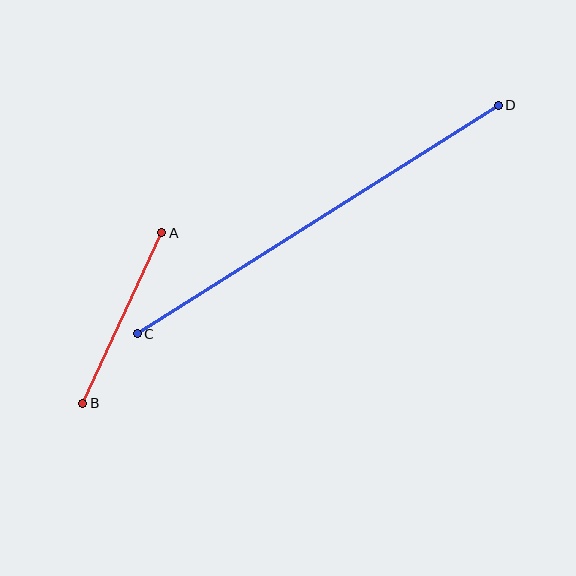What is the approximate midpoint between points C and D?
The midpoint is at approximately (318, 220) pixels.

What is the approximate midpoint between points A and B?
The midpoint is at approximately (122, 318) pixels.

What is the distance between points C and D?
The distance is approximately 427 pixels.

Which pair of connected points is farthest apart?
Points C and D are farthest apart.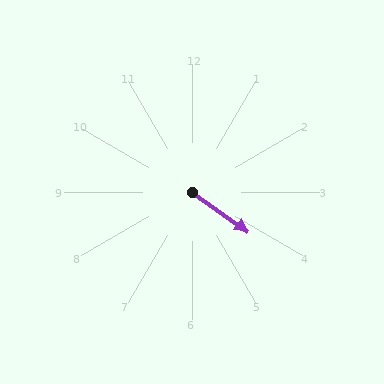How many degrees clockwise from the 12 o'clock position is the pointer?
Approximately 126 degrees.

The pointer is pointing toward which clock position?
Roughly 4 o'clock.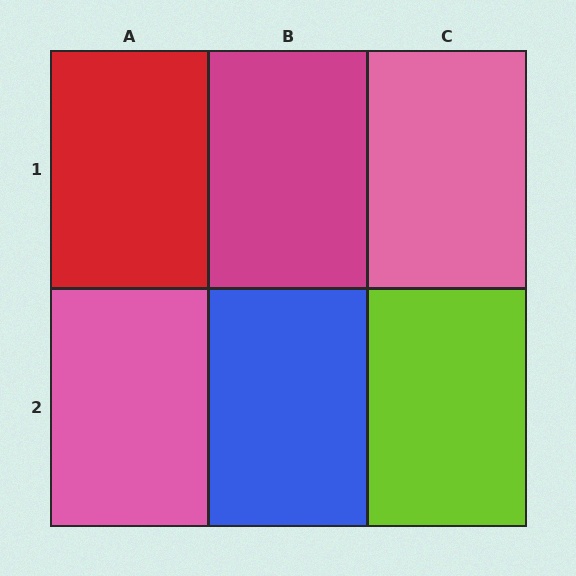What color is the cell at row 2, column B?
Blue.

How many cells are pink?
2 cells are pink.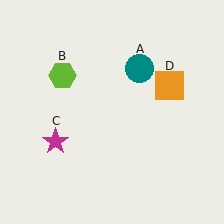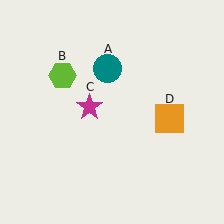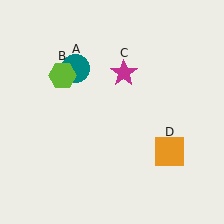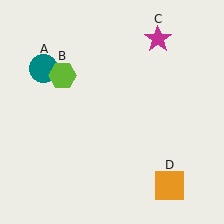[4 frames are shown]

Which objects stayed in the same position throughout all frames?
Lime hexagon (object B) remained stationary.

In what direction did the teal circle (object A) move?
The teal circle (object A) moved left.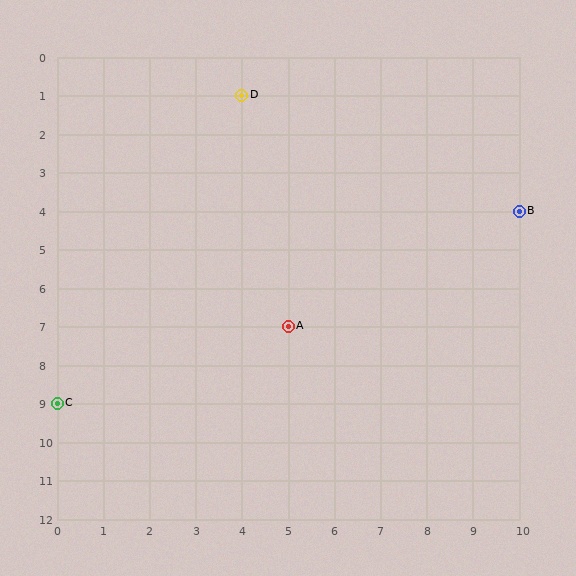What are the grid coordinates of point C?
Point C is at grid coordinates (0, 9).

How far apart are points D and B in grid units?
Points D and B are 6 columns and 3 rows apart (about 6.7 grid units diagonally).